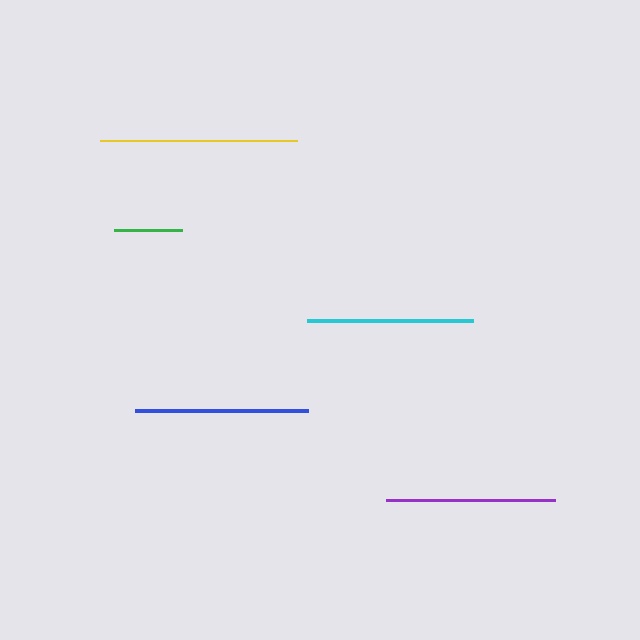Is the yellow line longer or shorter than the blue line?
The yellow line is longer than the blue line.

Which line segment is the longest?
The yellow line is the longest at approximately 197 pixels.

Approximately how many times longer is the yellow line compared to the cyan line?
The yellow line is approximately 1.2 times the length of the cyan line.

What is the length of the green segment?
The green segment is approximately 68 pixels long.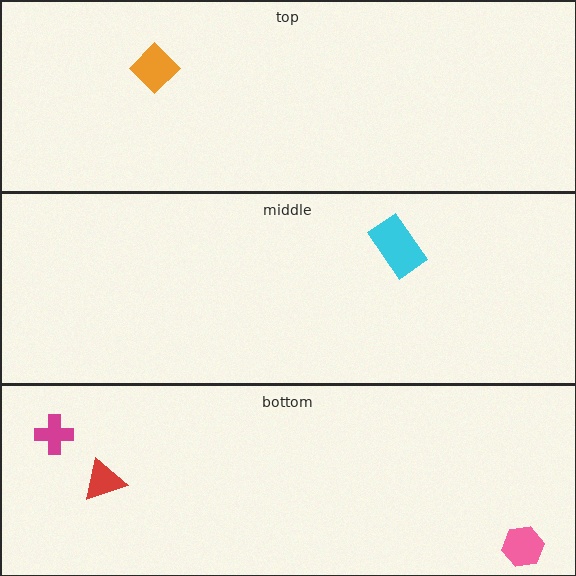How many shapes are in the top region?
1.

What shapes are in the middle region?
The cyan rectangle.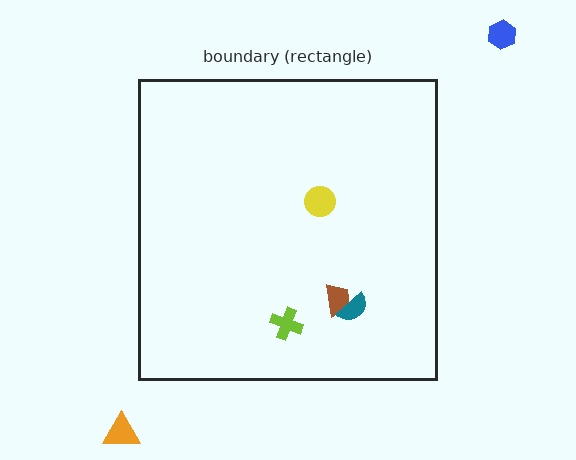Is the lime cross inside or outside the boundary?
Inside.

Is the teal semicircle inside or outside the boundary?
Inside.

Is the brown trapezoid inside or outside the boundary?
Inside.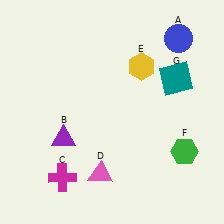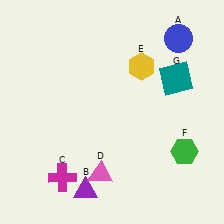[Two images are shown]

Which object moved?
The purple triangle (B) moved down.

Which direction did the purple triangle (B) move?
The purple triangle (B) moved down.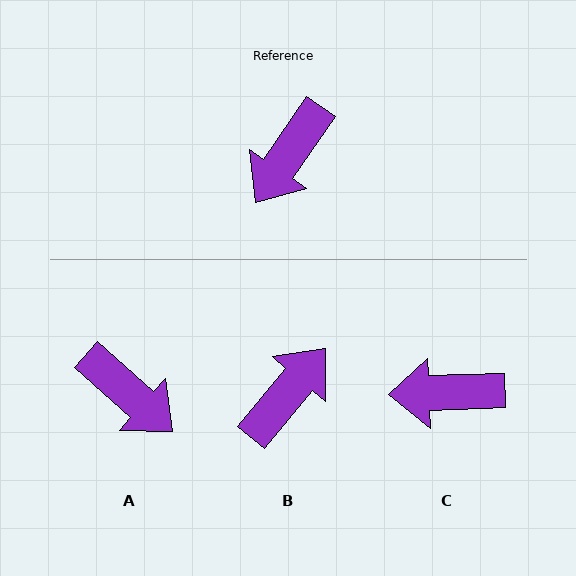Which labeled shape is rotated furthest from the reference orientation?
B, about 175 degrees away.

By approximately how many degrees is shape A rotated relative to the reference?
Approximately 83 degrees counter-clockwise.